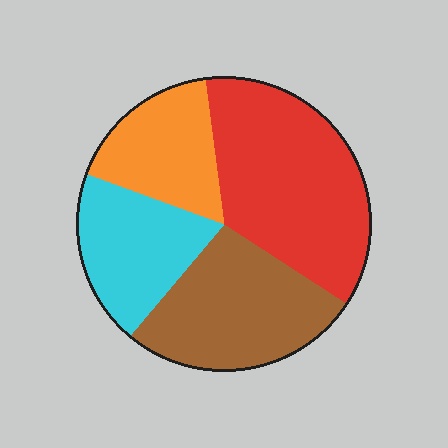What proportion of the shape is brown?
Brown takes up between a sixth and a third of the shape.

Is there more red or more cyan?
Red.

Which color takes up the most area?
Red, at roughly 35%.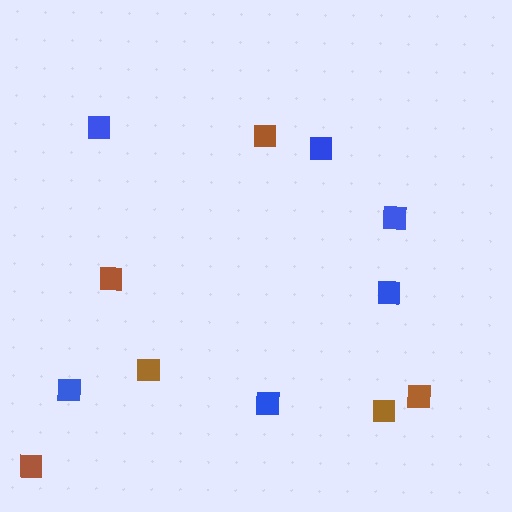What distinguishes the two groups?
There are 2 groups: one group of blue squares (6) and one group of brown squares (6).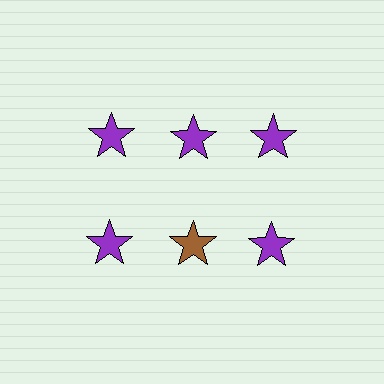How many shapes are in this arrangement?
There are 6 shapes arranged in a grid pattern.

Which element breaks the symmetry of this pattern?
The brown star in the second row, second from left column breaks the symmetry. All other shapes are purple stars.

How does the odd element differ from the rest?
It has a different color: brown instead of purple.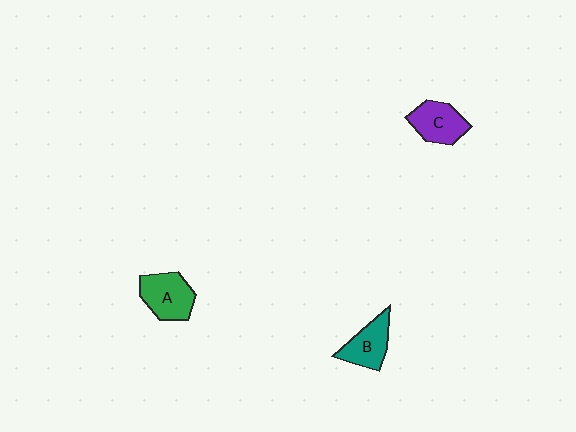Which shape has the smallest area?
Shape B (teal).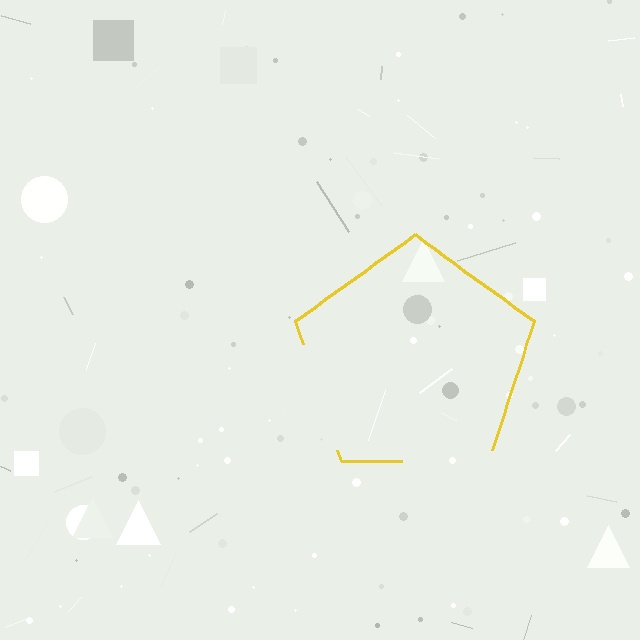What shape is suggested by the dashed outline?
The dashed outline suggests a pentagon.